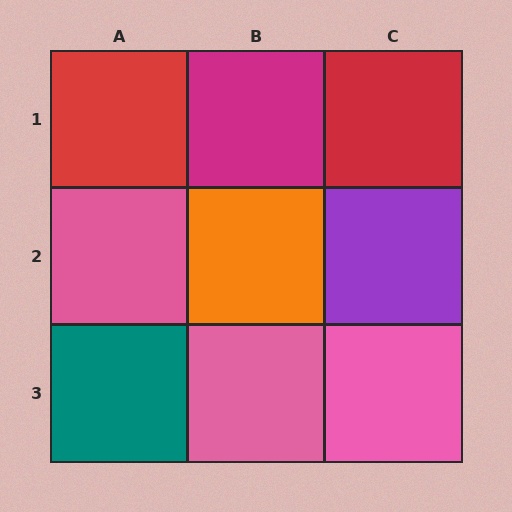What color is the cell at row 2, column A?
Pink.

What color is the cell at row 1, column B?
Magenta.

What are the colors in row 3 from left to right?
Teal, pink, pink.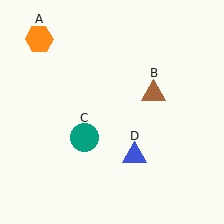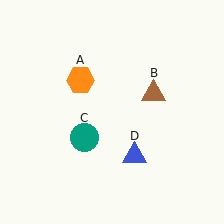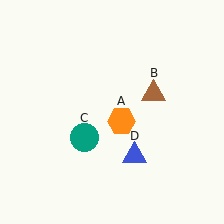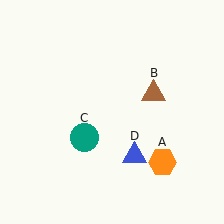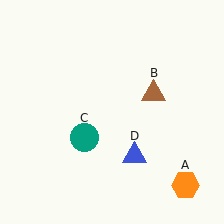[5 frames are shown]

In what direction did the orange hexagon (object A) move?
The orange hexagon (object A) moved down and to the right.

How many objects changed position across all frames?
1 object changed position: orange hexagon (object A).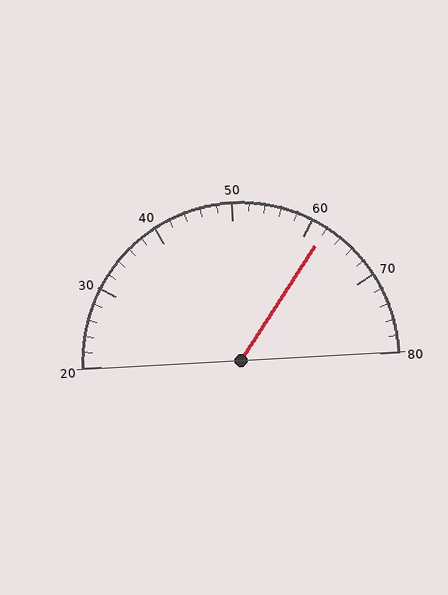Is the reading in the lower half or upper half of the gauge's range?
The reading is in the upper half of the range (20 to 80).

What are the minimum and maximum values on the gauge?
The gauge ranges from 20 to 80.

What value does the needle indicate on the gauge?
The needle indicates approximately 62.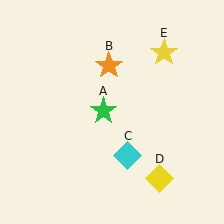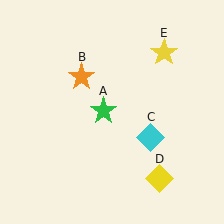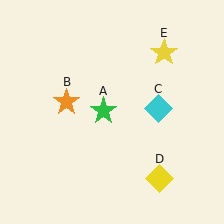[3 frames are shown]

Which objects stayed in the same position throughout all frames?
Green star (object A) and yellow diamond (object D) and yellow star (object E) remained stationary.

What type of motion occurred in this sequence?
The orange star (object B), cyan diamond (object C) rotated counterclockwise around the center of the scene.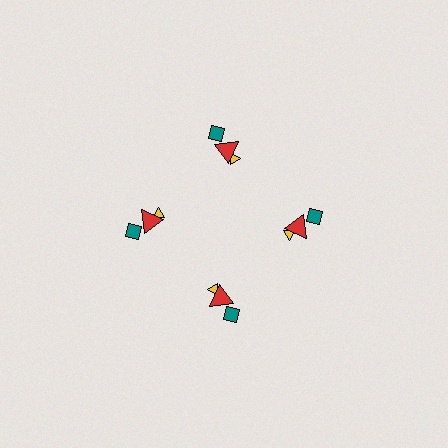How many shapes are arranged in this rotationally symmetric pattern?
There are 12 shapes, arranged in 4 groups of 3.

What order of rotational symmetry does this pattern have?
This pattern has 4-fold rotational symmetry.